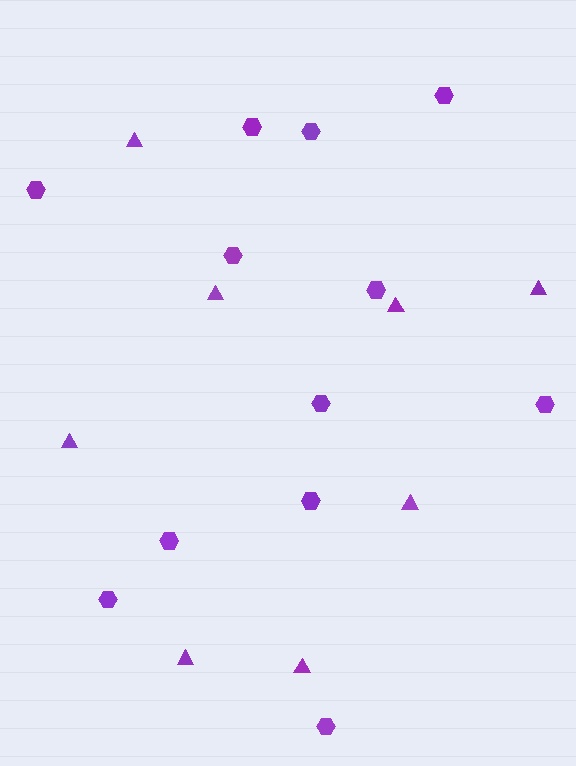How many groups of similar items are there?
There are 2 groups: one group of hexagons (12) and one group of triangles (8).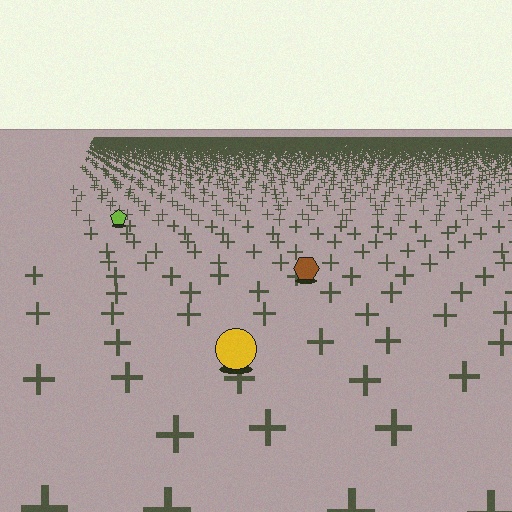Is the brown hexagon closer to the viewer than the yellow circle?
No. The yellow circle is closer — you can tell from the texture gradient: the ground texture is coarser near it.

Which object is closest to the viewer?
The yellow circle is closest. The texture marks near it are larger and more spread out.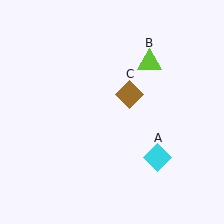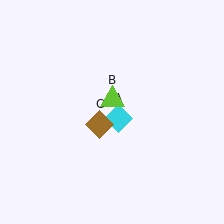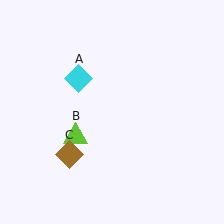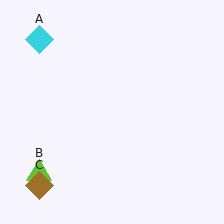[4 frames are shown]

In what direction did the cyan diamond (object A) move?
The cyan diamond (object A) moved up and to the left.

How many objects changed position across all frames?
3 objects changed position: cyan diamond (object A), lime triangle (object B), brown diamond (object C).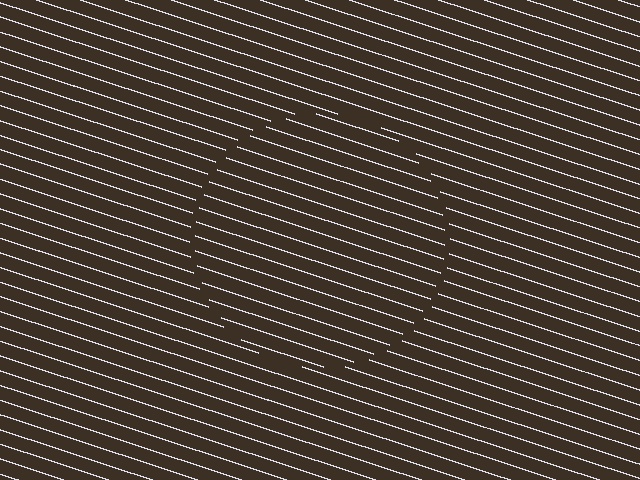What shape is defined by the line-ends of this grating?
An illusory circle. The interior of the shape contains the same grating, shifted by half a period — the contour is defined by the phase discontinuity where line-ends from the inner and outer gratings abut.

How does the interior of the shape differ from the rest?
The interior of the shape contains the same grating, shifted by half a period — the contour is defined by the phase discontinuity where line-ends from the inner and outer gratings abut.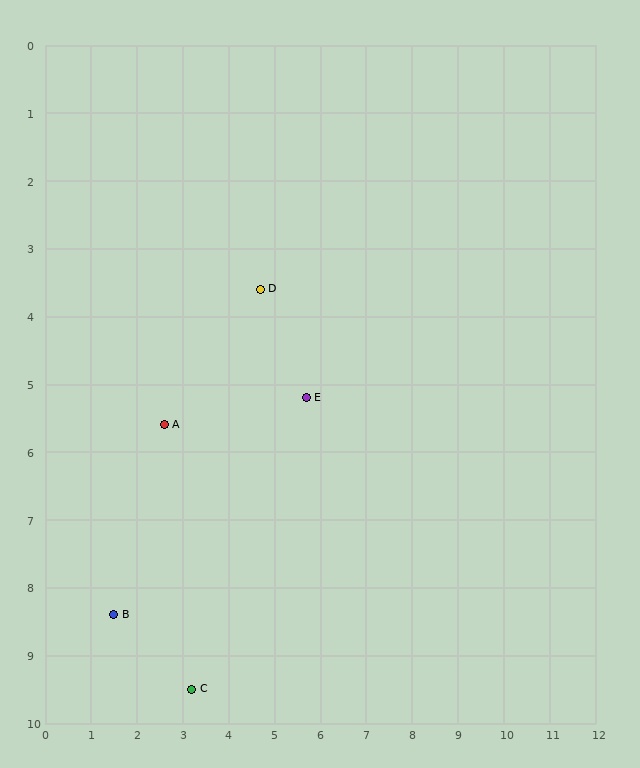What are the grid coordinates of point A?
Point A is at approximately (2.6, 5.6).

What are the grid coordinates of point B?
Point B is at approximately (1.5, 8.4).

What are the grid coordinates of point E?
Point E is at approximately (5.7, 5.2).